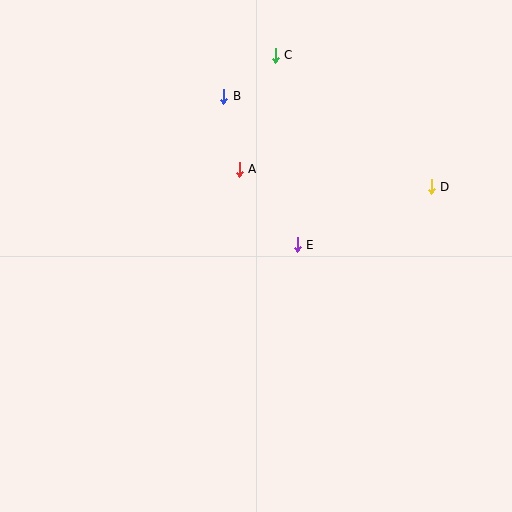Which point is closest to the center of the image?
Point E at (297, 245) is closest to the center.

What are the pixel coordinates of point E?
Point E is at (297, 245).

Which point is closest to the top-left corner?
Point B is closest to the top-left corner.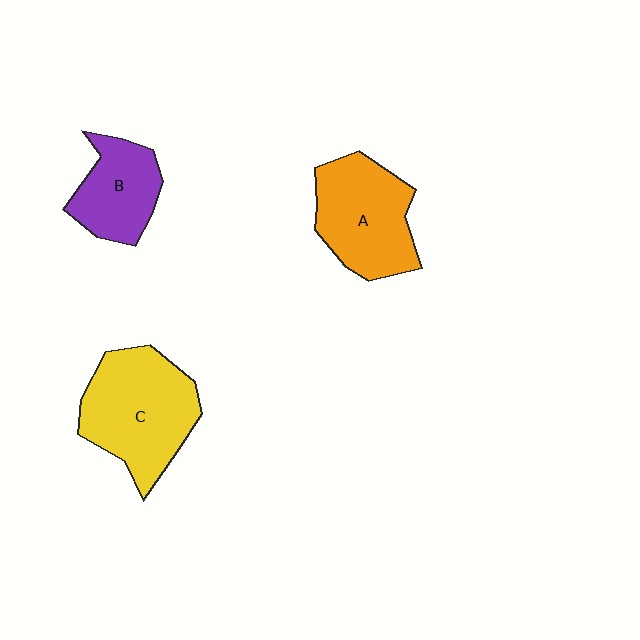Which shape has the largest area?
Shape C (yellow).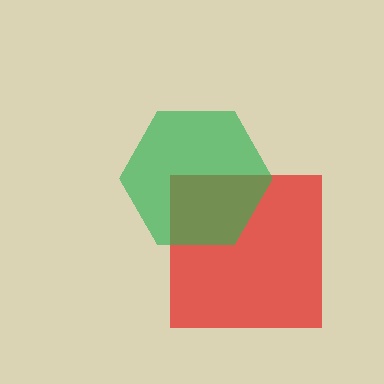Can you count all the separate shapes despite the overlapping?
Yes, there are 2 separate shapes.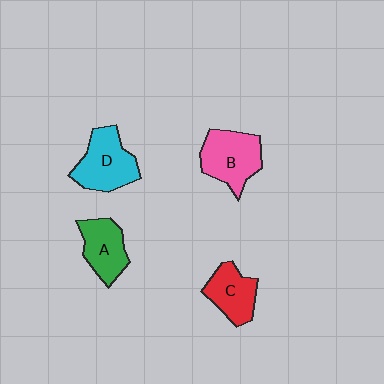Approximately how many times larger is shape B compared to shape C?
Approximately 1.3 times.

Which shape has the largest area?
Shape D (cyan).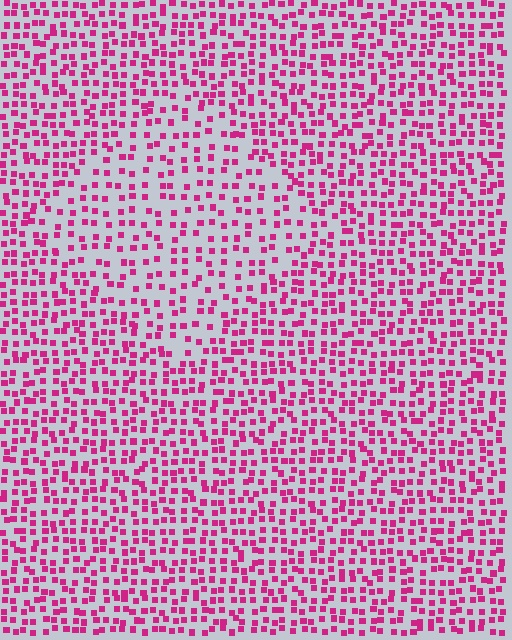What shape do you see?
I see a diamond.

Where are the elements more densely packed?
The elements are more densely packed outside the diamond boundary.